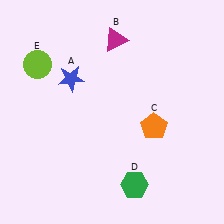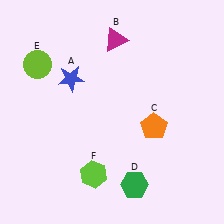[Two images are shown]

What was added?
A lime hexagon (F) was added in Image 2.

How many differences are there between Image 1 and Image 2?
There is 1 difference between the two images.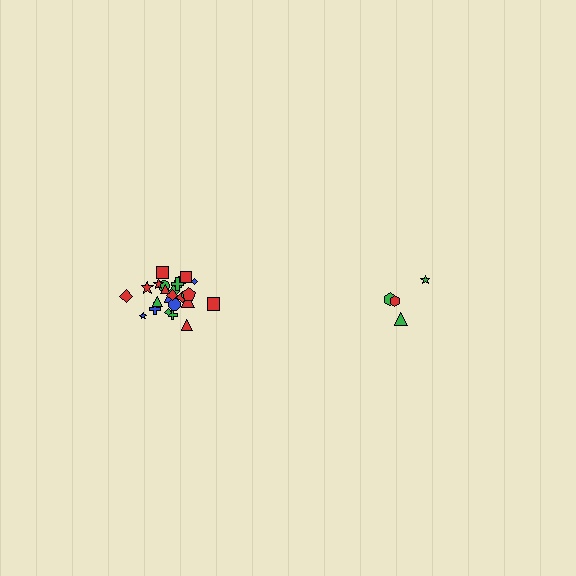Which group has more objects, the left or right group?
The left group.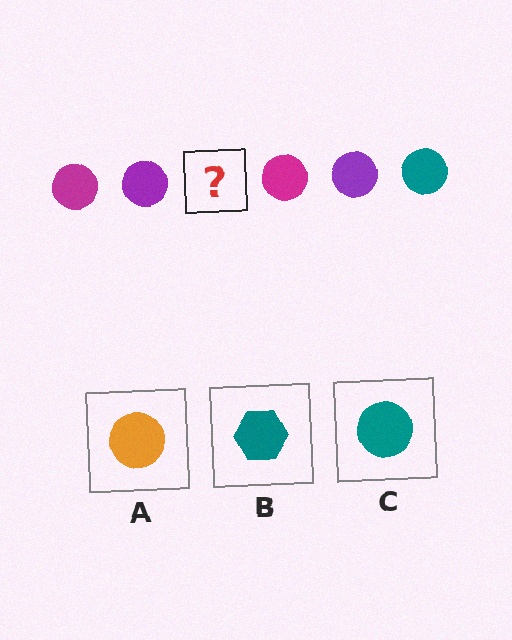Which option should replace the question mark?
Option C.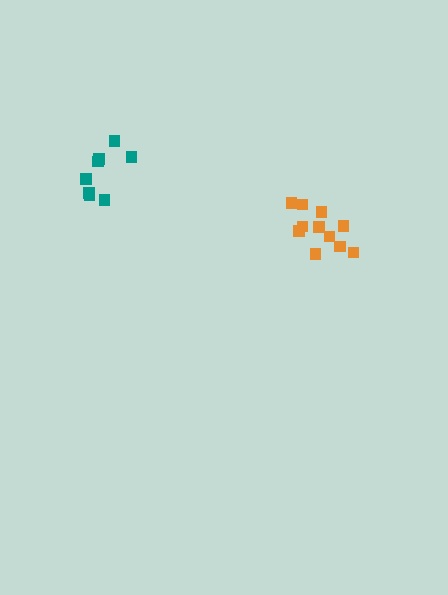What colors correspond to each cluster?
The clusters are colored: orange, teal.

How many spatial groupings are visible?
There are 2 spatial groupings.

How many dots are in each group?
Group 1: 11 dots, Group 2: 8 dots (19 total).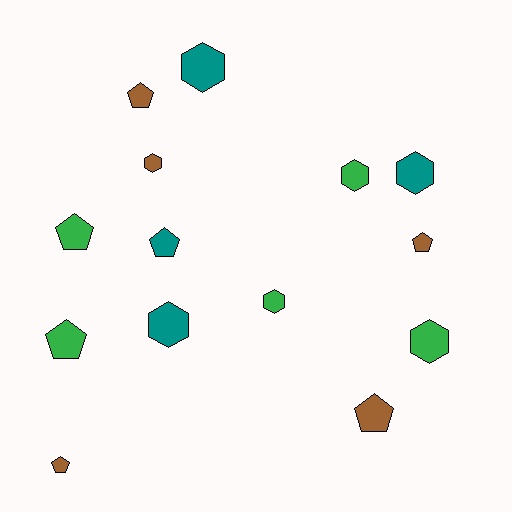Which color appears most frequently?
Brown, with 5 objects.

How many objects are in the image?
There are 14 objects.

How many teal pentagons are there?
There is 1 teal pentagon.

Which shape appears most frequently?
Hexagon, with 7 objects.